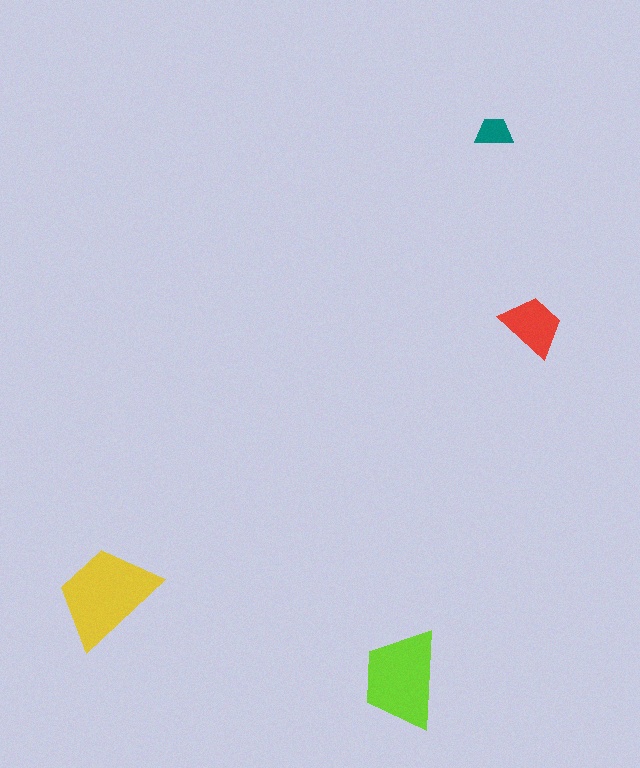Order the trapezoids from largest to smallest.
the yellow one, the lime one, the red one, the teal one.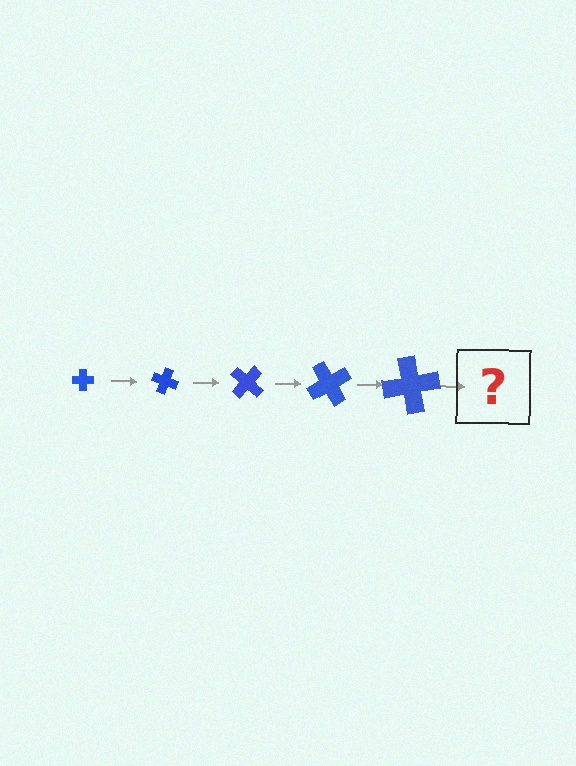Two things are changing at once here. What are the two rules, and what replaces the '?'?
The two rules are that the cross grows larger each step and it rotates 20 degrees each step. The '?' should be a cross, larger than the previous one and rotated 100 degrees from the start.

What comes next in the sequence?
The next element should be a cross, larger than the previous one and rotated 100 degrees from the start.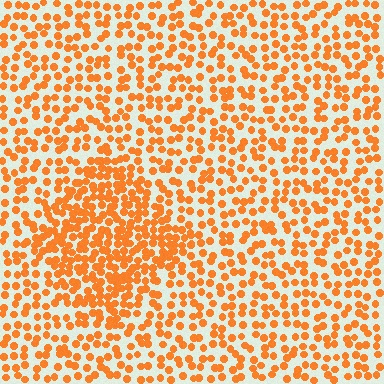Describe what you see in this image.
The image contains small orange elements arranged at two different densities. A diamond-shaped region is visible where the elements are more densely packed than the surrounding area.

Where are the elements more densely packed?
The elements are more densely packed inside the diamond boundary.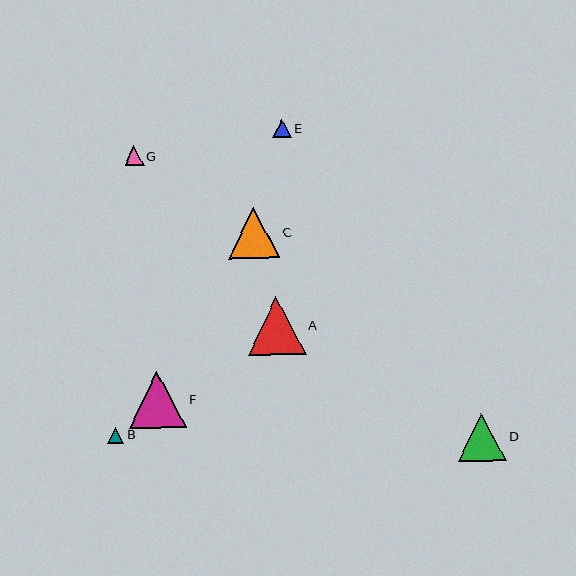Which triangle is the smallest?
Triangle B is the smallest with a size of approximately 16 pixels.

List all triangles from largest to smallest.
From largest to smallest: A, F, C, D, G, E, B.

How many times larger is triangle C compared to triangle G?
Triangle C is approximately 2.6 times the size of triangle G.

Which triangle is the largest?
Triangle A is the largest with a size of approximately 58 pixels.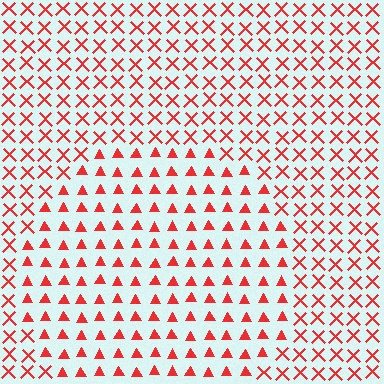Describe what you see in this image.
The image is filled with small red elements arranged in a uniform grid. A circle-shaped region contains triangles, while the surrounding area contains X marks. The boundary is defined purely by the change in element shape.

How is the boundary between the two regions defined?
The boundary is defined by a change in element shape: triangles inside vs. X marks outside. All elements share the same color and spacing.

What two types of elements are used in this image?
The image uses triangles inside the circle region and X marks outside it.